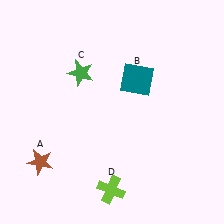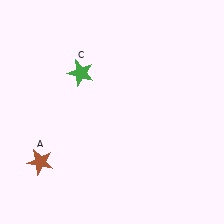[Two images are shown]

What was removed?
The lime cross (D), the teal square (B) were removed in Image 2.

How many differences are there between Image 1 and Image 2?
There are 2 differences between the two images.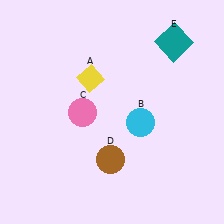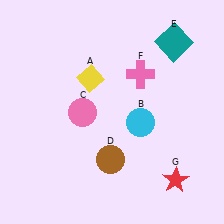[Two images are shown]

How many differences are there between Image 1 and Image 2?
There are 2 differences between the two images.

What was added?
A pink cross (F), a red star (G) were added in Image 2.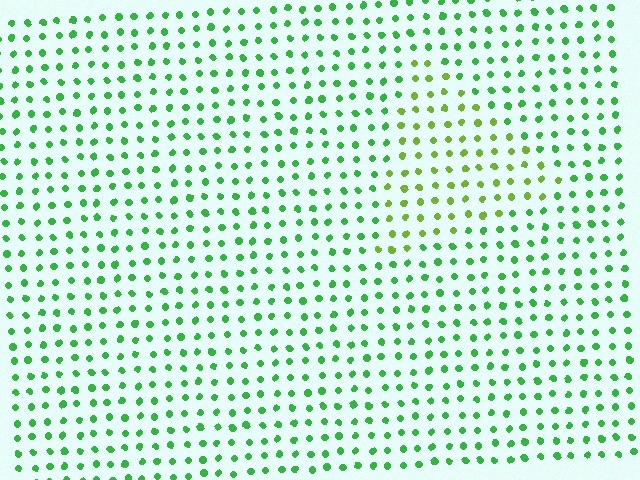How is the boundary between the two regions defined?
The boundary is defined purely by a slight shift in hue (about 35 degrees). Spacing, size, and orientation are identical on both sides.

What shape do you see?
I see a triangle.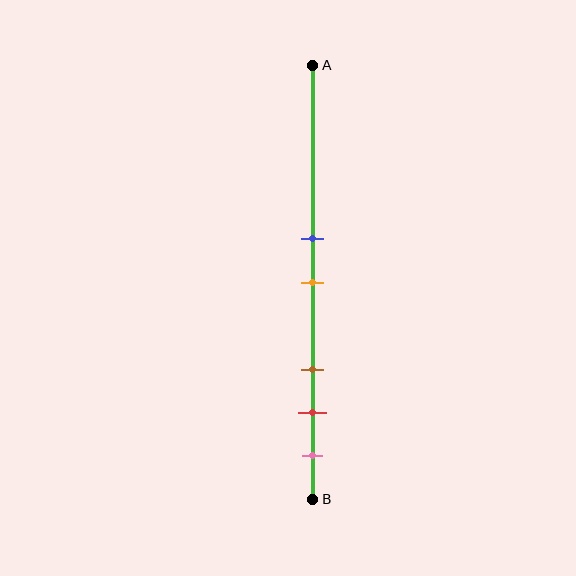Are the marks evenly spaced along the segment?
No, the marks are not evenly spaced.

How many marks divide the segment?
There are 5 marks dividing the segment.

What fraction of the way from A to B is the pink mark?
The pink mark is approximately 90% (0.9) of the way from A to B.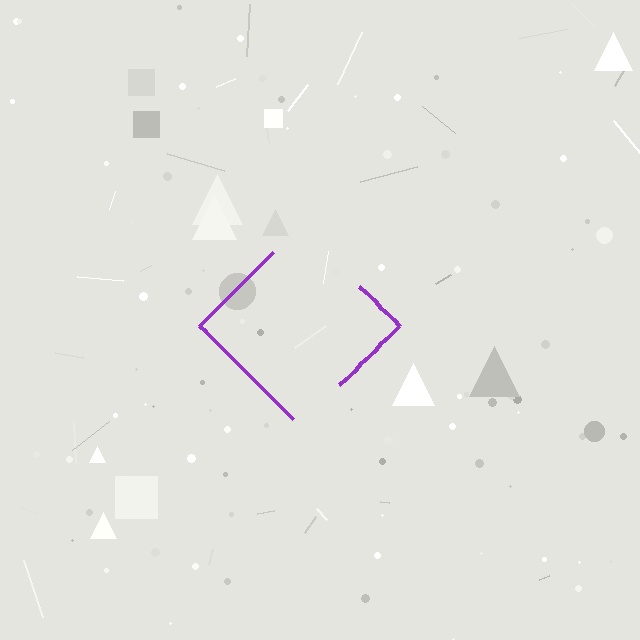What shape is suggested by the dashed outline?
The dashed outline suggests a diamond.